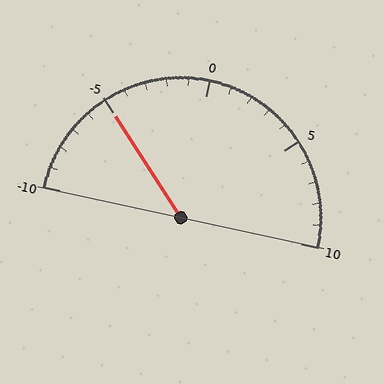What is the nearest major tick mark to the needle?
The nearest major tick mark is -5.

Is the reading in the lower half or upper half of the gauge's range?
The reading is in the lower half of the range (-10 to 10).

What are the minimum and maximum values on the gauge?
The gauge ranges from -10 to 10.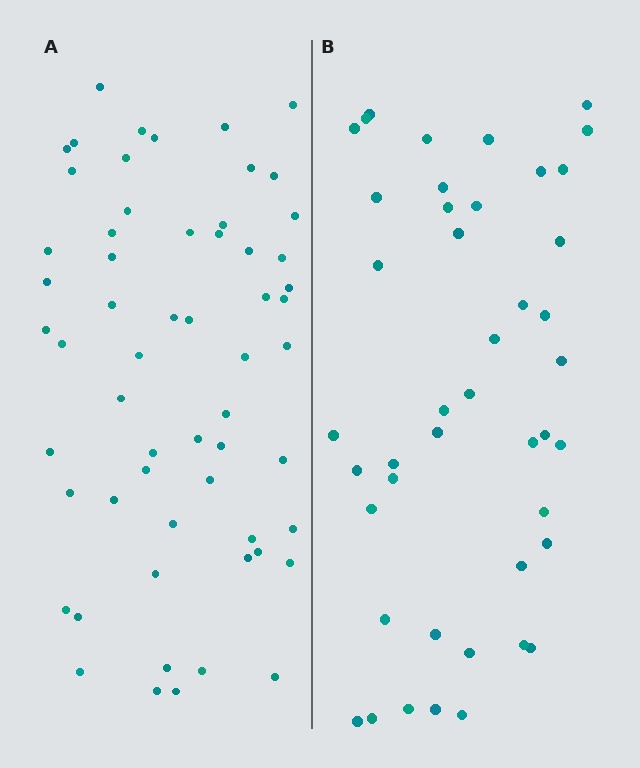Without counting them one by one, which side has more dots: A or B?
Region A (the left region) has more dots.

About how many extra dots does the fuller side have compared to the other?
Region A has approximately 15 more dots than region B.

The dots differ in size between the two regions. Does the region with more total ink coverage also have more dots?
No. Region B has more total ink coverage because its dots are larger, but region A actually contains more individual dots. Total area can be misleading — the number of items is what matters here.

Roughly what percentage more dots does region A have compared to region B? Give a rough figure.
About 35% more.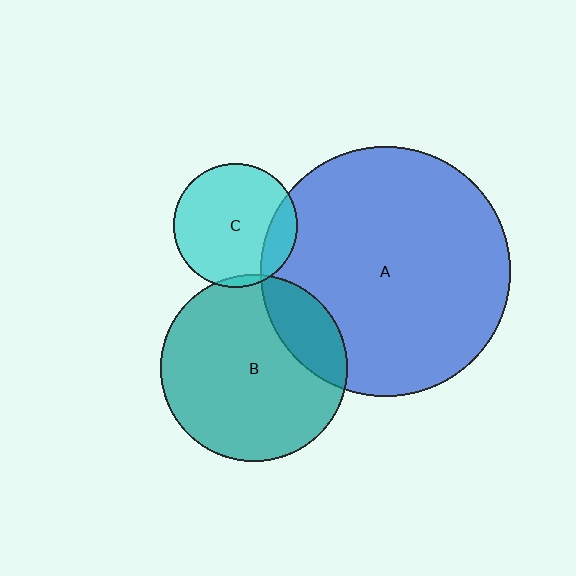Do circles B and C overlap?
Yes.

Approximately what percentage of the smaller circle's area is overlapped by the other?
Approximately 5%.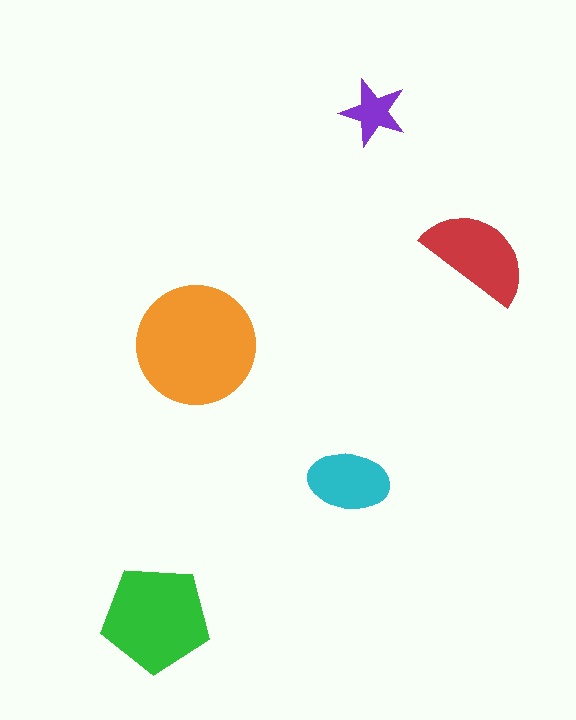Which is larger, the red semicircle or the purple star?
The red semicircle.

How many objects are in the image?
There are 5 objects in the image.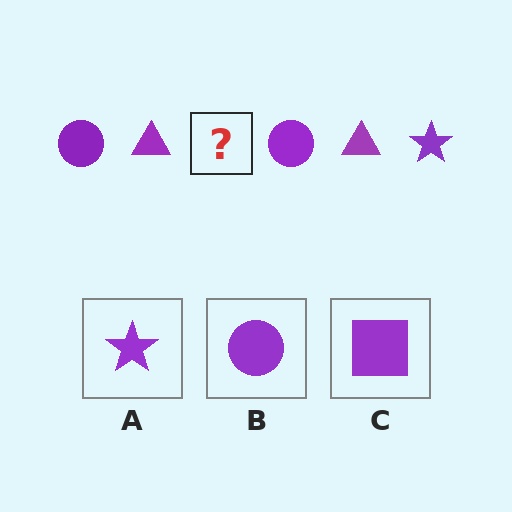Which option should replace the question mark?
Option A.